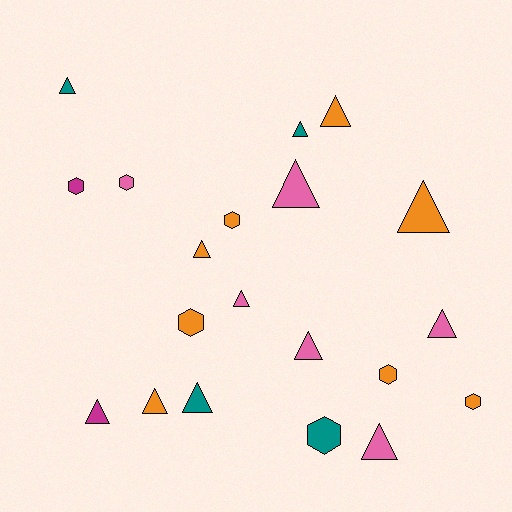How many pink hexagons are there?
There is 1 pink hexagon.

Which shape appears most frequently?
Triangle, with 13 objects.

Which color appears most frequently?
Orange, with 8 objects.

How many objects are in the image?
There are 20 objects.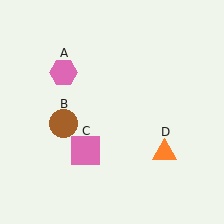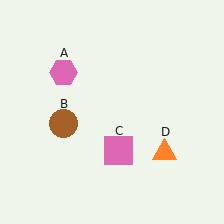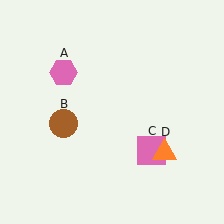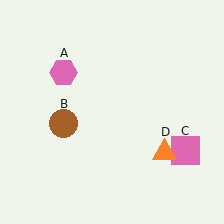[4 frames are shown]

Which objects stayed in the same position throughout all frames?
Pink hexagon (object A) and brown circle (object B) and orange triangle (object D) remained stationary.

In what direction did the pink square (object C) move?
The pink square (object C) moved right.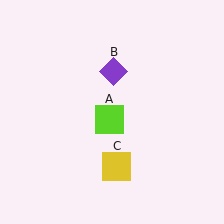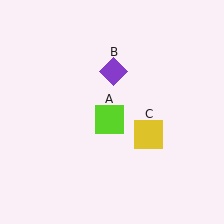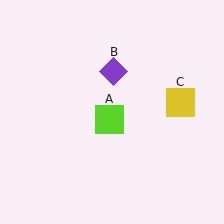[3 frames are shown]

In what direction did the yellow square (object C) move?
The yellow square (object C) moved up and to the right.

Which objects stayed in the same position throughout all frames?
Lime square (object A) and purple diamond (object B) remained stationary.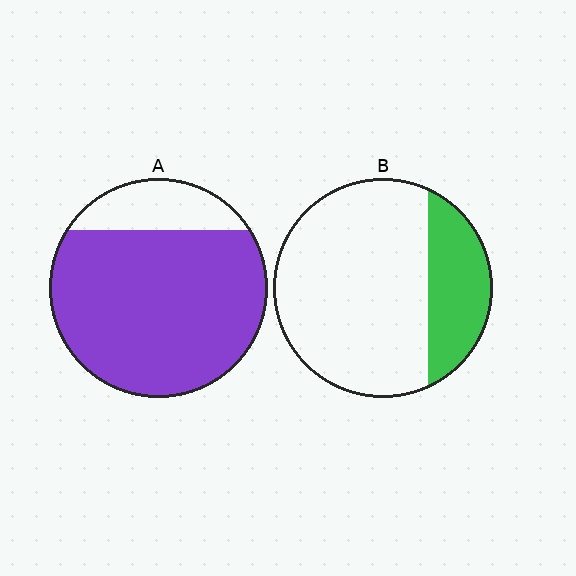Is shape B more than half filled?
No.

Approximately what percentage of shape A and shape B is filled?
A is approximately 80% and B is approximately 25%.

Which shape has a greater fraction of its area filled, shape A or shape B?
Shape A.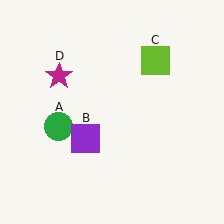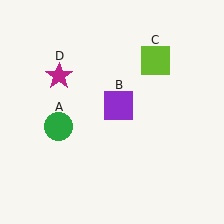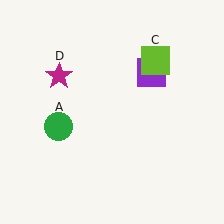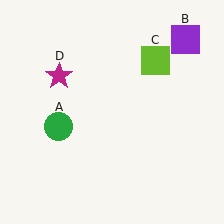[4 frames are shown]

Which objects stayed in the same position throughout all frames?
Green circle (object A) and lime square (object C) and magenta star (object D) remained stationary.